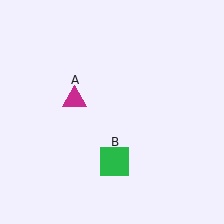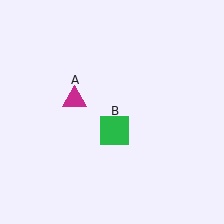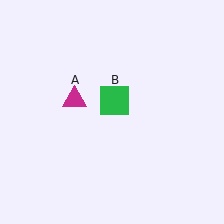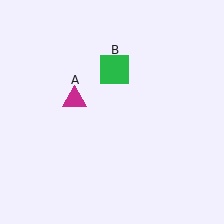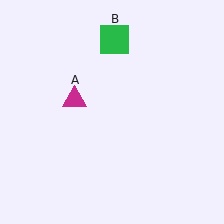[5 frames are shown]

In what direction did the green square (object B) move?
The green square (object B) moved up.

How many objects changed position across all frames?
1 object changed position: green square (object B).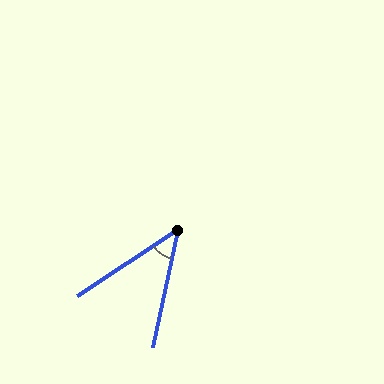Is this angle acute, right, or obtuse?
It is acute.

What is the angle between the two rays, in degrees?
Approximately 44 degrees.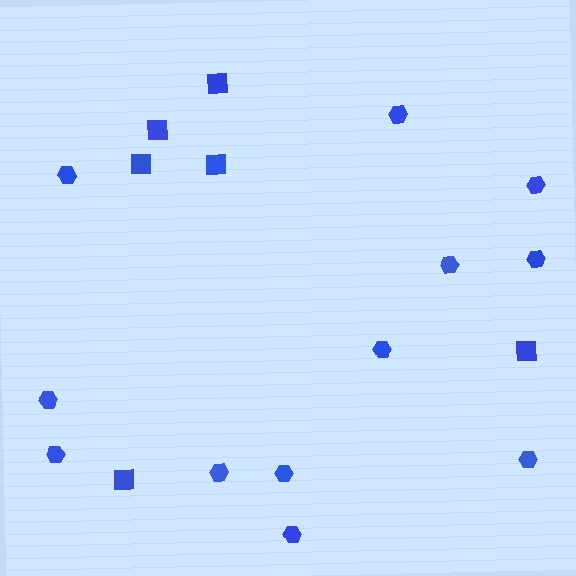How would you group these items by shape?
There are 2 groups: one group of hexagons (12) and one group of squares (6).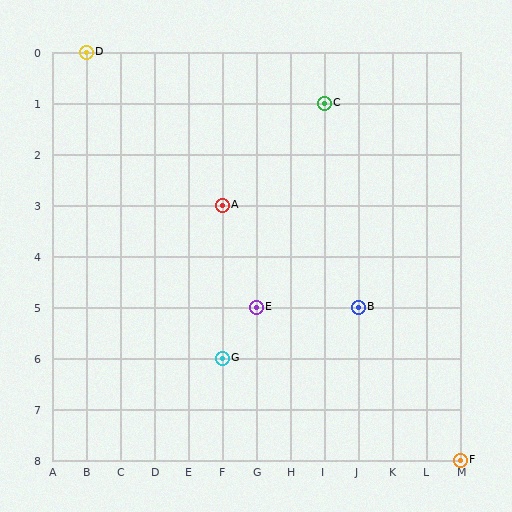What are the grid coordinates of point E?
Point E is at grid coordinates (G, 5).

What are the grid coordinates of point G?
Point G is at grid coordinates (F, 6).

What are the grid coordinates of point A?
Point A is at grid coordinates (F, 3).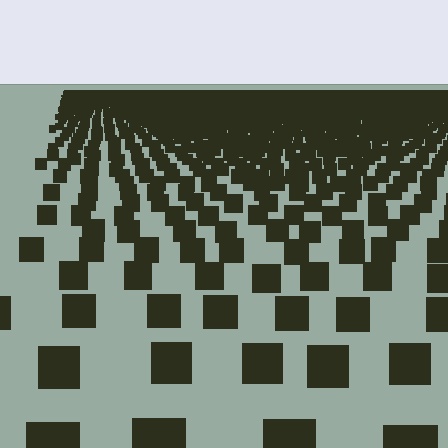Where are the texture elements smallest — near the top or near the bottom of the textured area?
Near the top.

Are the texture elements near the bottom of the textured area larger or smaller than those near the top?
Larger. Near the bottom, elements are closer to the viewer and appear at a bigger on-screen size.